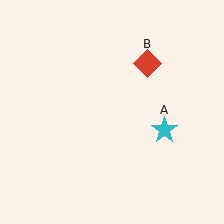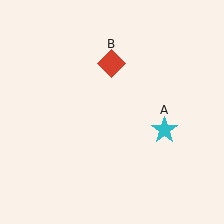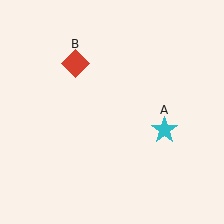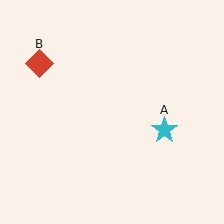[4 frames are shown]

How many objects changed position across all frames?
1 object changed position: red diamond (object B).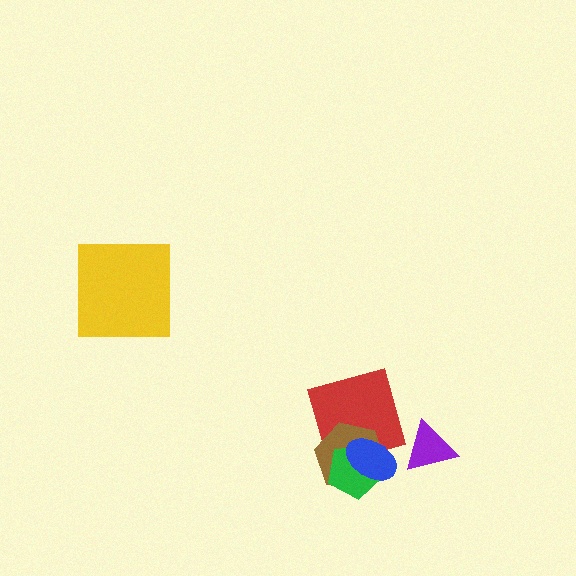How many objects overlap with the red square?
3 objects overlap with the red square.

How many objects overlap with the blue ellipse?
3 objects overlap with the blue ellipse.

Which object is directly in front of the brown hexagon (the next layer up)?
The green pentagon is directly in front of the brown hexagon.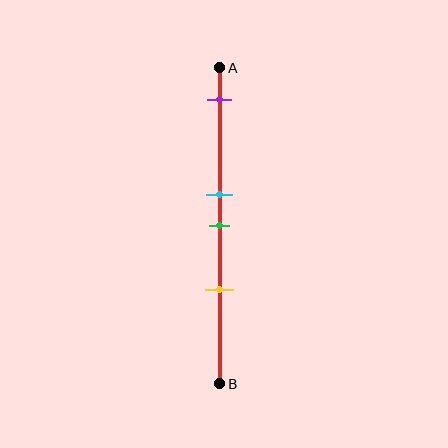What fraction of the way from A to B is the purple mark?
The purple mark is approximately 10% (0.1) of the way from A to B.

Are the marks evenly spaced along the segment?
No, the marks are not evenly spaced.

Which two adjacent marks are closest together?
The cyan and green marks are the closest adjacent pair.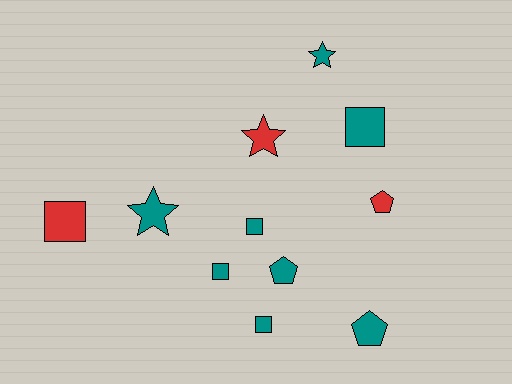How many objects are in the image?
There are 11 objects.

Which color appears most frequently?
Teal, with 8 objects.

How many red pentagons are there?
There is 1 red pentagon.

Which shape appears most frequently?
Square, with 5 objects.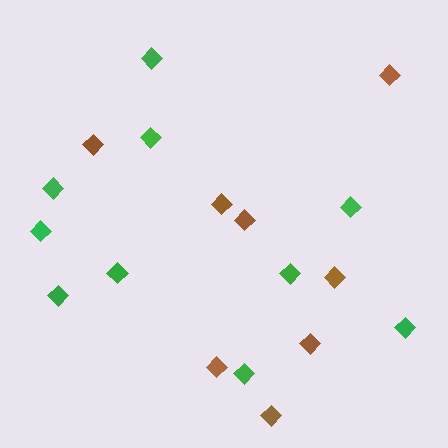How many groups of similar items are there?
There are 2 groups: one group of green diamonds (10) and one group of brown diamonds (8).